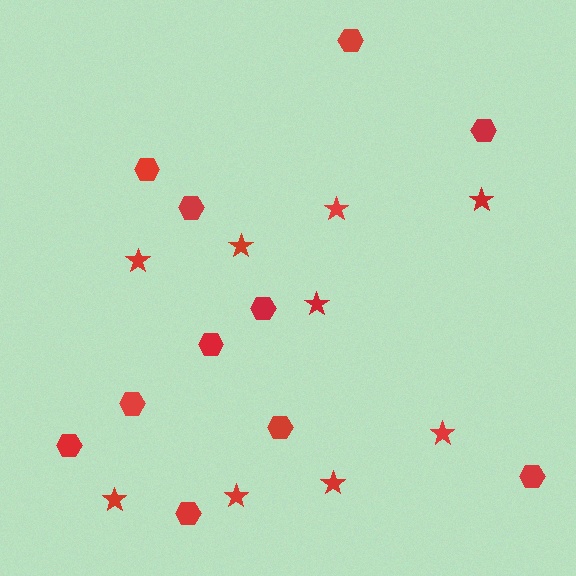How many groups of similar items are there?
There are 2 groups: one group of stars (9) and one group of hexagons (11).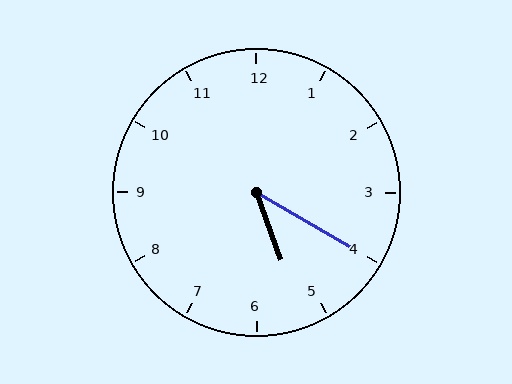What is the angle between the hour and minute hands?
Approximately 40 degrees.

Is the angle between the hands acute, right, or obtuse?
It is acute.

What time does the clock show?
5:20.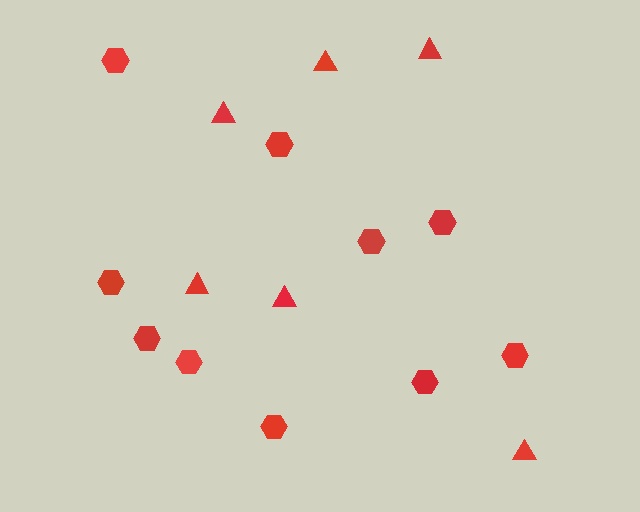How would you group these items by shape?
There are 2 groups: one group of hexagons (10) and one group of triangles (6).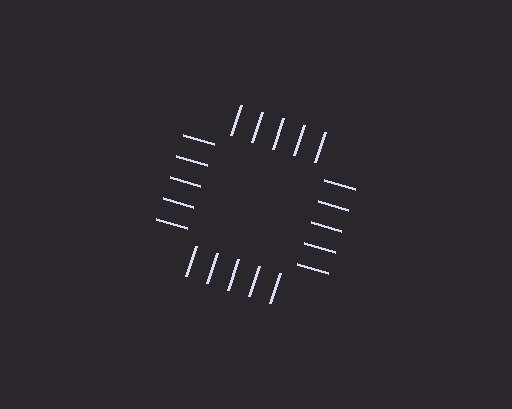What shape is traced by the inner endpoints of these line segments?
An illusory square — the line segments terminate on its edges but no continuous stroke is drawn.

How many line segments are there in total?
20 — 5 along each of the 4 edges.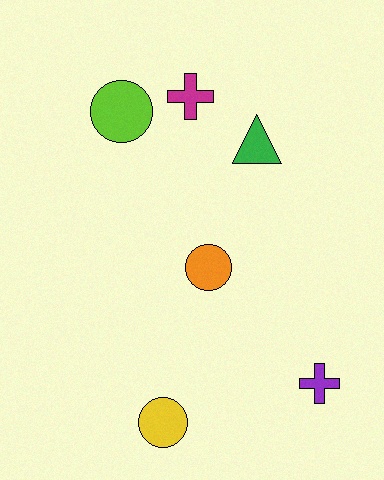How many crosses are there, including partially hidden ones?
There are 2 crosses.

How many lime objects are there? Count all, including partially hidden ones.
There is 1 lime object.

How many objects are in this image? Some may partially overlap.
There are 6 objects.